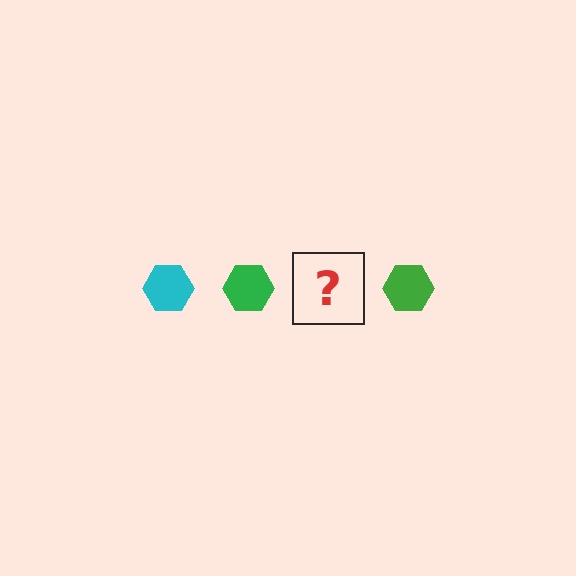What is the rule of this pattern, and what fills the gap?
The rule is that the pattern cycles through cyan, green hexagons. The gap should be filled with a cyan hexagon.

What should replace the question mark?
The question mark should be replaced with a cyan hexagon.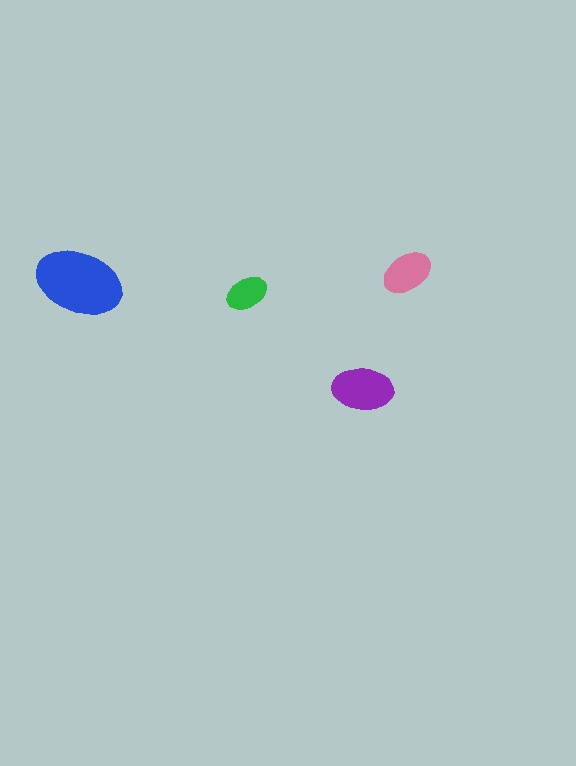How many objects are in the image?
There are 4 objects in the image.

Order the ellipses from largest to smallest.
the blue one, the purple one, the pink one, the green one.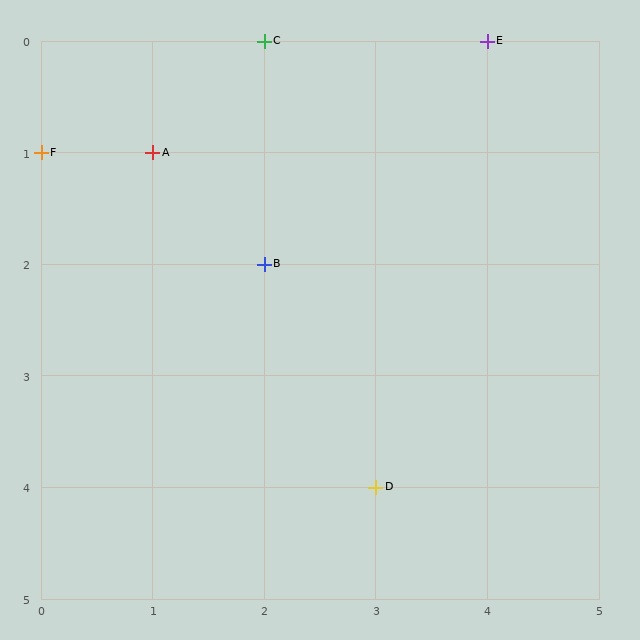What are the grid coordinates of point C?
Point C is at grid coordinates (2, 0).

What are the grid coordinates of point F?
Point F is at grid coordinates (0, 1).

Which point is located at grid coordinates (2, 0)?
Point C is at (2, 0).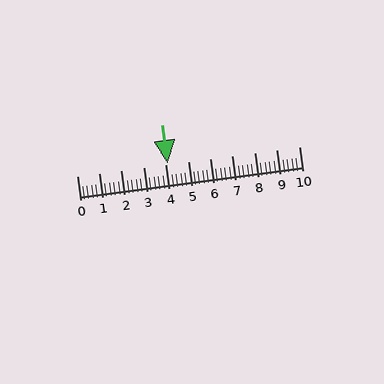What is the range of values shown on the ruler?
The ruler shows values from 0 to 10.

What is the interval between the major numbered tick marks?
The major tick marks are spaced 1 units apart.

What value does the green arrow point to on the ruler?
The green arrow points to approximately 4.1.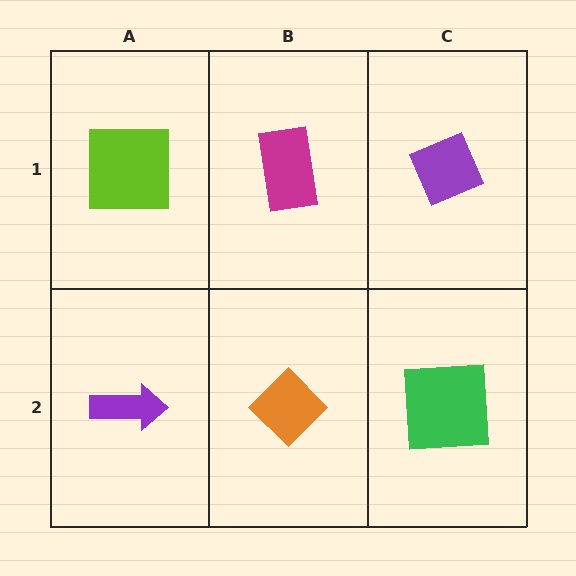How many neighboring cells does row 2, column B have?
3.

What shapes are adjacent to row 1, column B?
An orange diamond (row 2, column B), a lime square (row 1, column A), a purple diamond (row 1, column C).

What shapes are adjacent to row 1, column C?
A green square (row 2, column C), a magenta rectangle (row 1, column B).